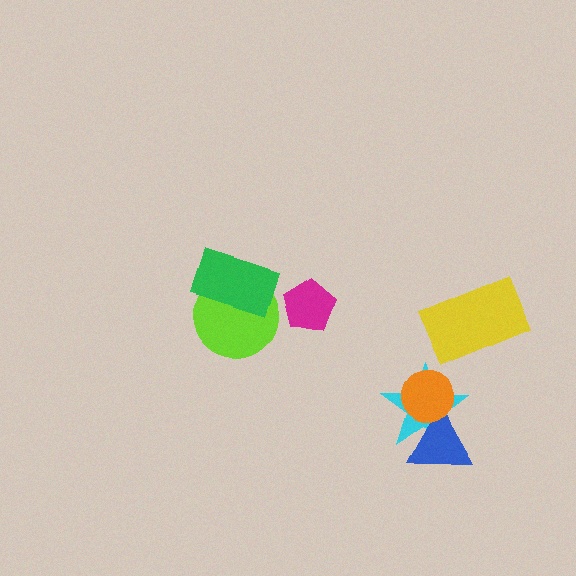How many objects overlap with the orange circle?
2 objects overlap with the orange circle.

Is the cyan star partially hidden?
Yes, it is partially covered by another shape.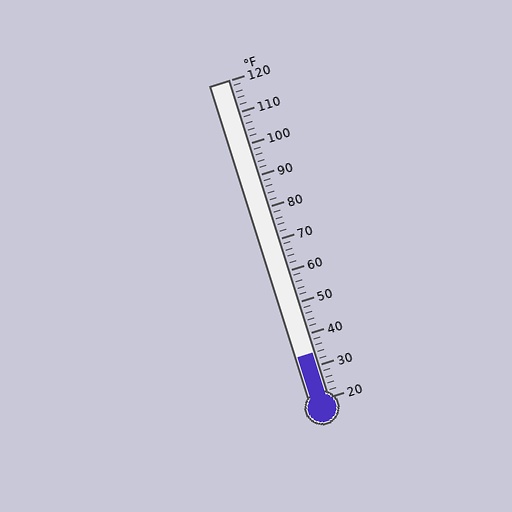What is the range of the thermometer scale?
The thermometer scale ranges from 20°F to 120°F.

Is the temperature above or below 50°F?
The temperature is below 50°F.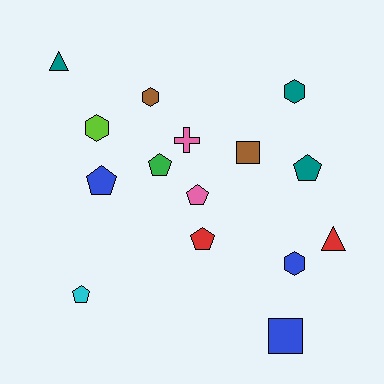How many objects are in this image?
There are 15 objects.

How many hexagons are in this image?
There are 4 hexagons.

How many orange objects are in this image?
There are no orange objects.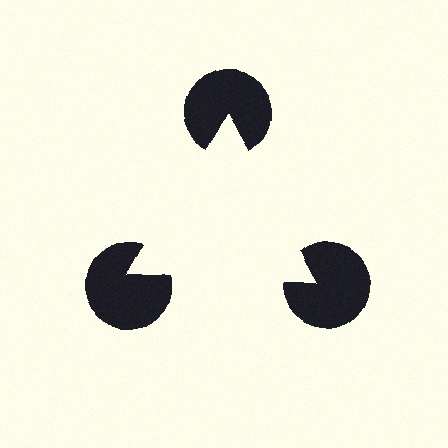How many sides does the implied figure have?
3 sides.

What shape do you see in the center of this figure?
An illusory triangle — its edges are inferred from the aligned wedge cuts in the pac-man discs, not physically drawn.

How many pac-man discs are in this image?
There are 3 — one at each vertex of the illusory triangle.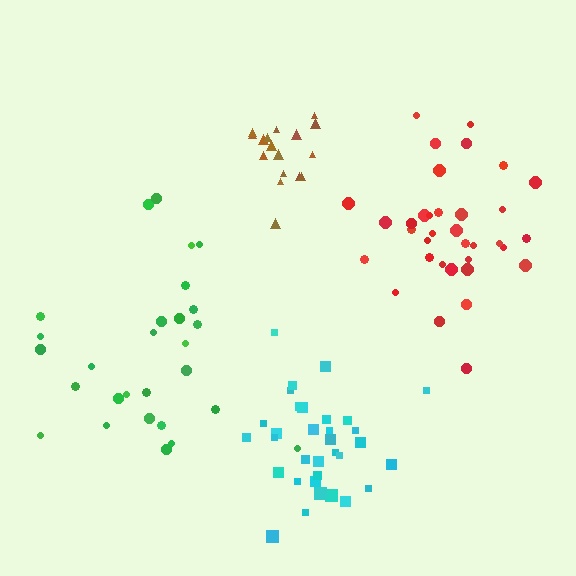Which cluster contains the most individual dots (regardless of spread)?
Red (35).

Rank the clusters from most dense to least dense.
brown, cyan, red, green.